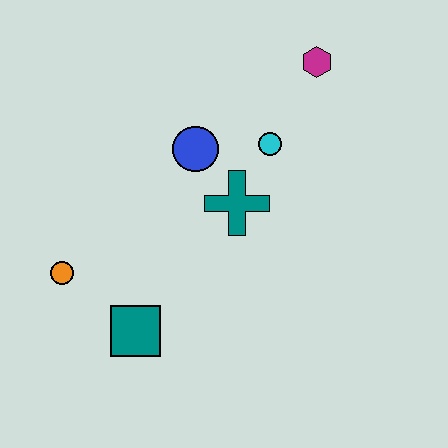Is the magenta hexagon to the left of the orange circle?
No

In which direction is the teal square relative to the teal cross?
The teal square is below the teal cross.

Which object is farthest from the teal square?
The magenta hexagon is farthest from the teal square.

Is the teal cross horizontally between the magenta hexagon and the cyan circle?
No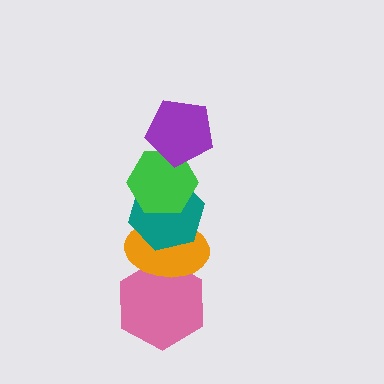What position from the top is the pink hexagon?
The pink hexagon is 5th from the top.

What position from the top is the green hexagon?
The green hexagon is 2nd from the top.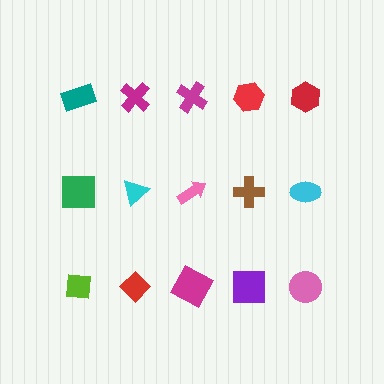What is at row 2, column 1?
A green square.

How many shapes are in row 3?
5 shapes.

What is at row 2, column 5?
A cyan ellipse.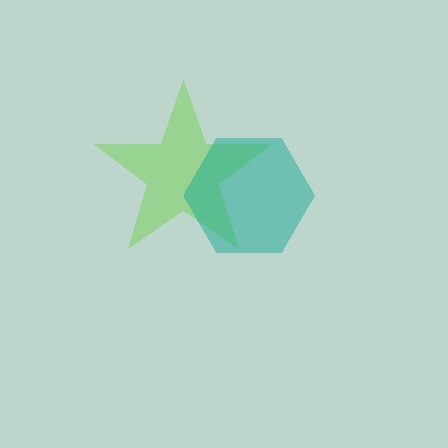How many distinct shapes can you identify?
There are 2 distinct shapes: a lime star, a teal hexagon.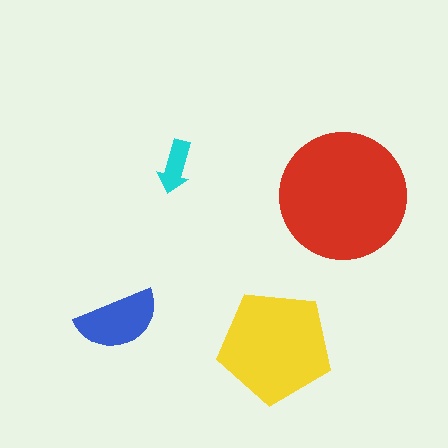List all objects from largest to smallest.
The red circle, the yellow pentagon, the blue semicircle, the cyan arrow.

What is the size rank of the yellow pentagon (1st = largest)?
2nd.